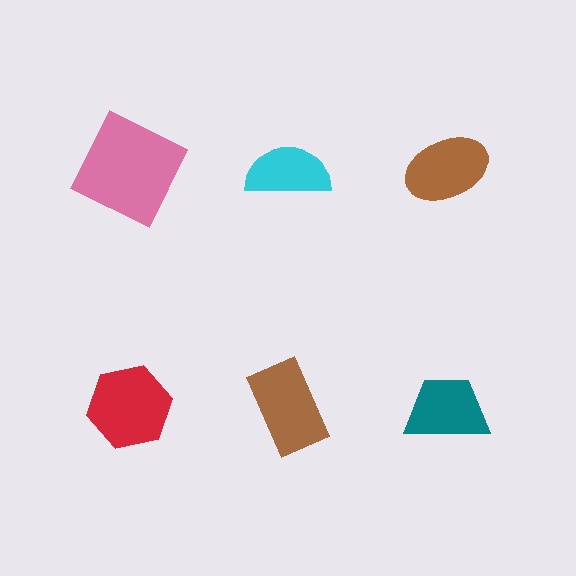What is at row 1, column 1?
A pink square.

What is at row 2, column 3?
A teal trapezoid.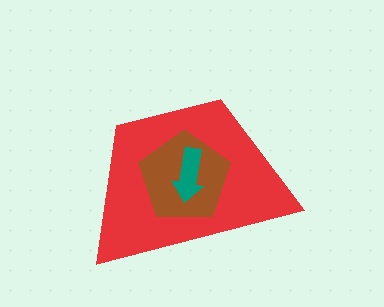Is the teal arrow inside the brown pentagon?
Yes.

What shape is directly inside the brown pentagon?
The teal arrow.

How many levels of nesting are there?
3.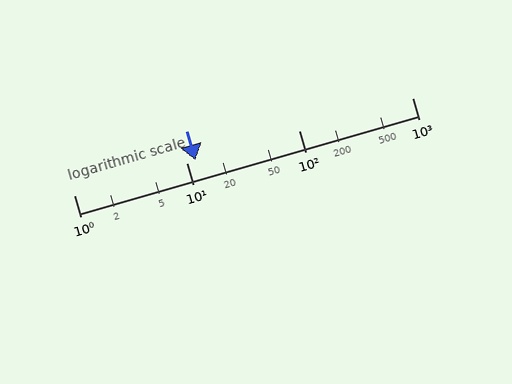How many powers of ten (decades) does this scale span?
The scale spans 3 decades, from 1 to 1000.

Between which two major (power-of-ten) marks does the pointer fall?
The pointer is between 10 and 100.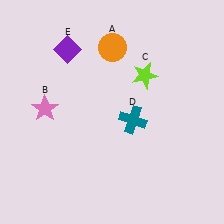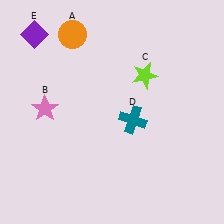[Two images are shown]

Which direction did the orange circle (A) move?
The orange circle (A) moved left.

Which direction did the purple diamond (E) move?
The purple diamond (E) moved left.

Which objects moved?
The objects that moved are: the orange circle (A), the purple diamond (E).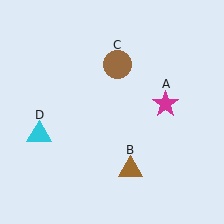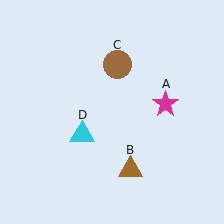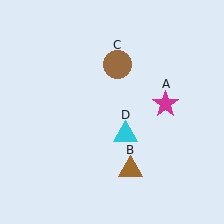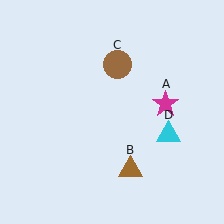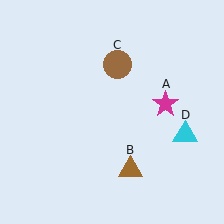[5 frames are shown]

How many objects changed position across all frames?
1 object changed position: cyan triangle (object D).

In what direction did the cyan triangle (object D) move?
The cyan triangle (object D) moved right.